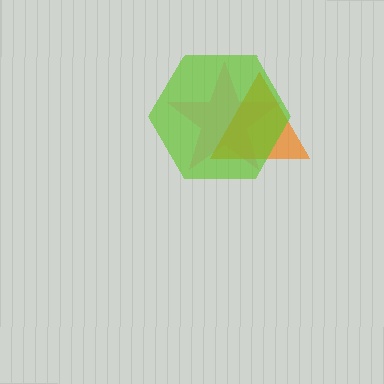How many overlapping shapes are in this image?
There are 3 overlapping shapes in the image.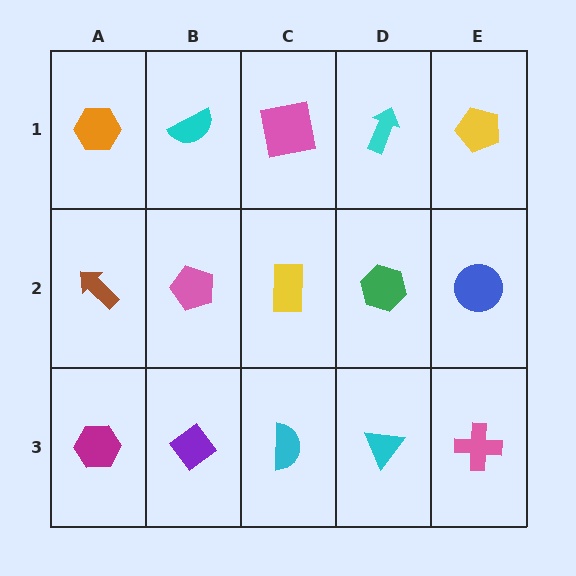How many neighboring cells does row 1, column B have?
3.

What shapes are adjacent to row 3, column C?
A yellow rectangle (row 2, column C), a purple diamond (row 3, column B), a cyan triangle (row 3, column D).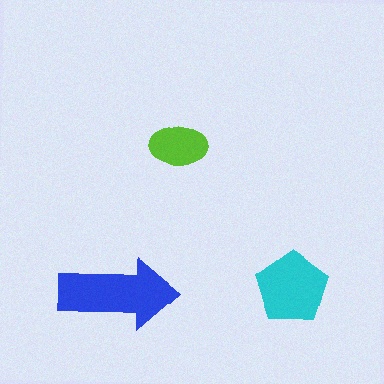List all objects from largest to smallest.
The blue arrow, the cyan pentagon, the lime ellipse.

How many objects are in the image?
There are 3 objects in the image.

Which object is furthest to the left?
The blue arrow is leftmost.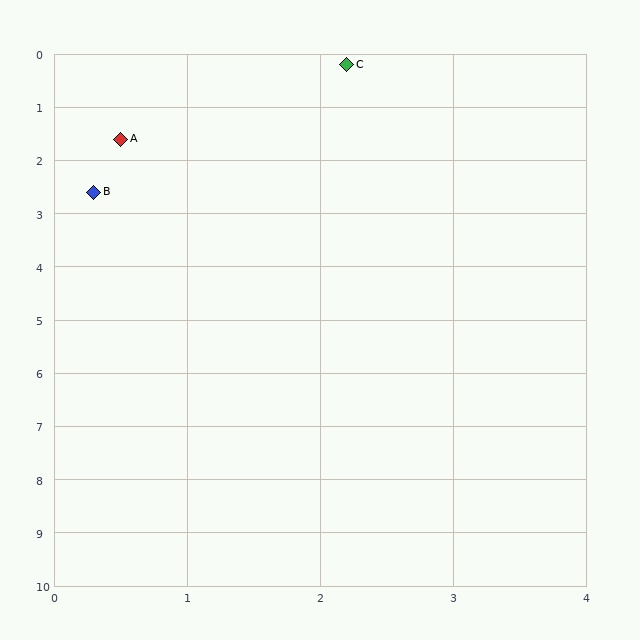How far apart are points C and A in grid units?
Points C and A are about 2.2 grid units apart.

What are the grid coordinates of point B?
Point B is at approximately (0.3, 2.6).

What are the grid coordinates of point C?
Point C is at approximately (2.2, 0.2).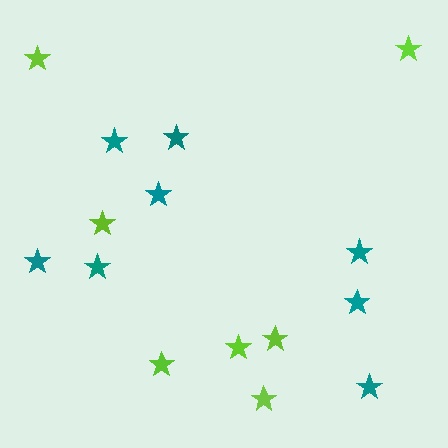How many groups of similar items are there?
There are 2 groups: one group of teal stars (8) and one group of lime stars (7).